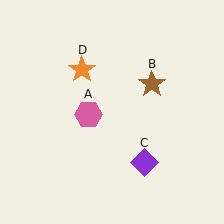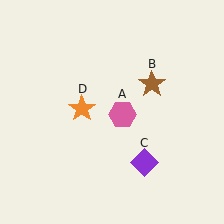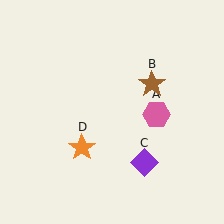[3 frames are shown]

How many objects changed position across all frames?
2 objects changed position: pink hexagon (object A), orange star (object D).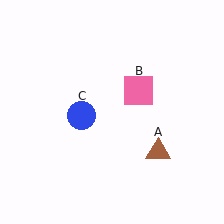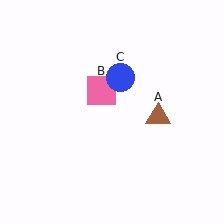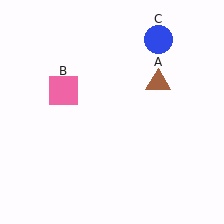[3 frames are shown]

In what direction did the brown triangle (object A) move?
The brown triangle (object A) moved up.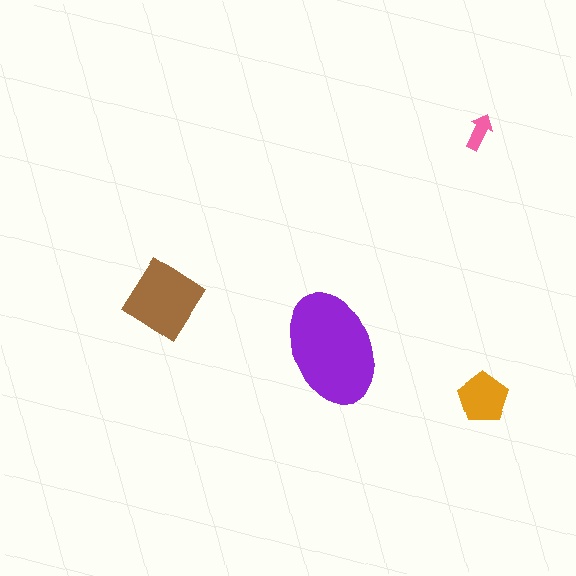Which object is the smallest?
The pink arrow.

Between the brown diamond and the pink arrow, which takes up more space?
The brown diamond.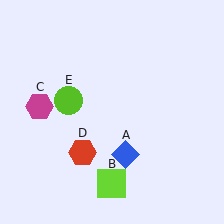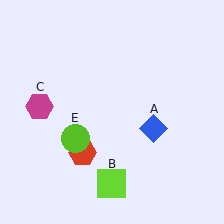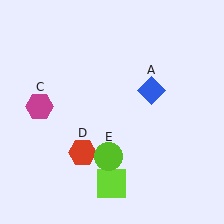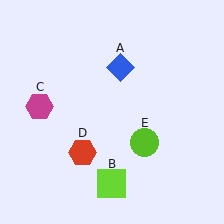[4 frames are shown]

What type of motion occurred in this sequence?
The blue diamond (object A), lime circle (object E) rotated counterclockwise around the center of the scene.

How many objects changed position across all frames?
2 objects changed position: blue diamond (object A), lime circle (object E).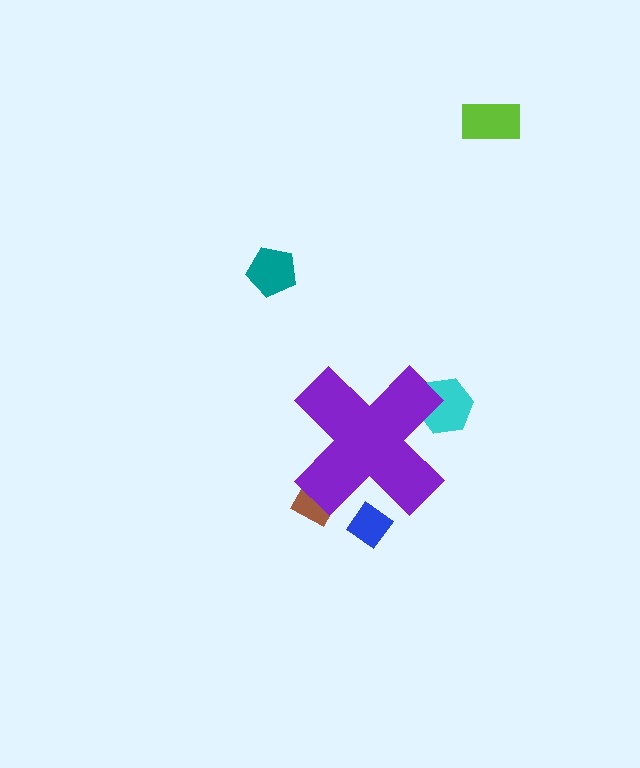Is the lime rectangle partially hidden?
No, the lime rectangle is fully visible.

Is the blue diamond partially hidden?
Yes, the blue diamond is partially hidden behind the purple cross.